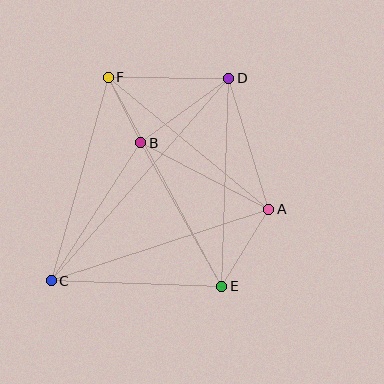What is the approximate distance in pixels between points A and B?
The distance between A and B is approximately 144 pixels.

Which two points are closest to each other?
Points B and F are closest to each other.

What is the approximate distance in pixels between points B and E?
The distance between B and E is approximately 165 pixels.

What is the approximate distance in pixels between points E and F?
The distance between E and F is approximately 238 pixels.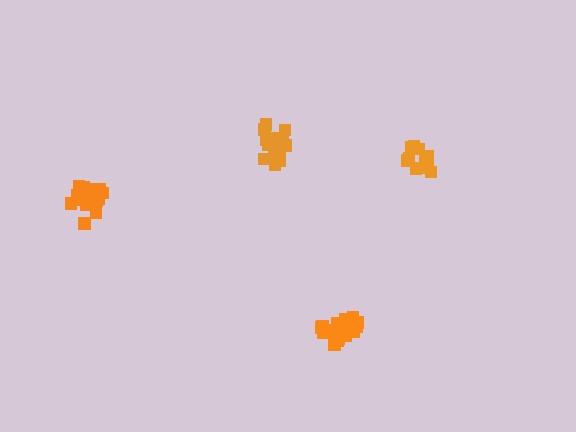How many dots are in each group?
Group 1: 17 dots, Group 2: 16 dots, Group 3: 17 dots, Group 4: 11 dots (61 total).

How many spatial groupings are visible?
There are 4 spatial groupings.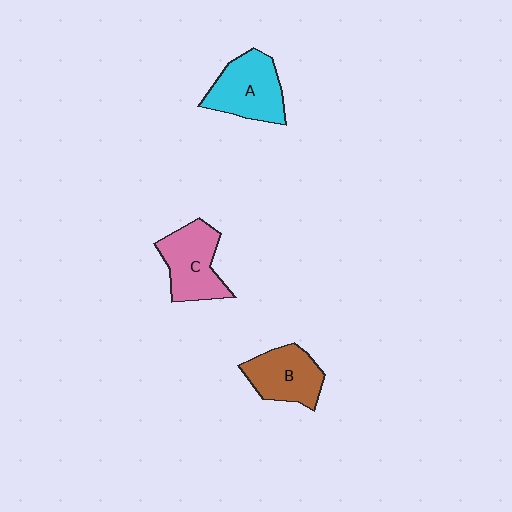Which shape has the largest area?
Shape A (cyan).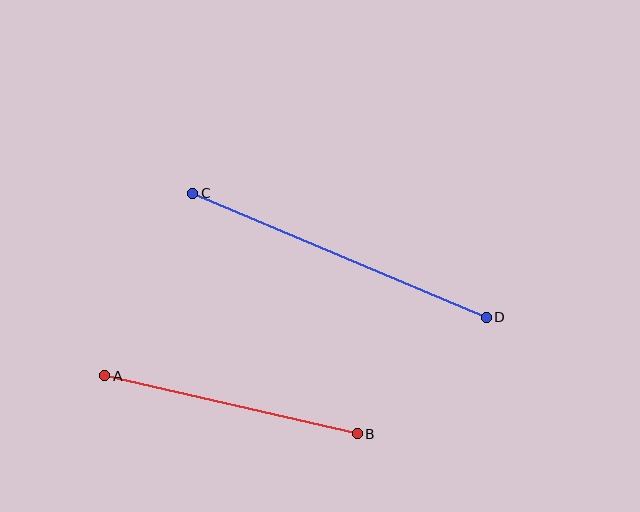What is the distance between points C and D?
The distance is approximately 319 pixels.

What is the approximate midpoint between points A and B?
The midpoint is at approximately (231, 405) pixels.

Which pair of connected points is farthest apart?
Points C and D are farthest apart.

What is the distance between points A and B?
The distance is approximately 259 pixels.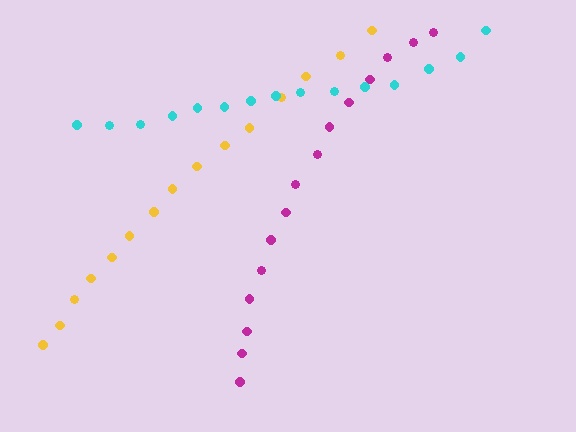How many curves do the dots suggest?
There are 3 distinct paths.